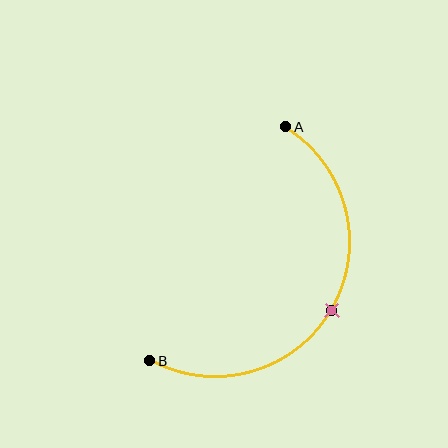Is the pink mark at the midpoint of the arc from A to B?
Yes. The pink mark lies on the arc at equal arc-length from both A and B — it is the arc midpoint.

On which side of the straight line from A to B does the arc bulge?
The arc bulges to the right of the straight line connecting A and B.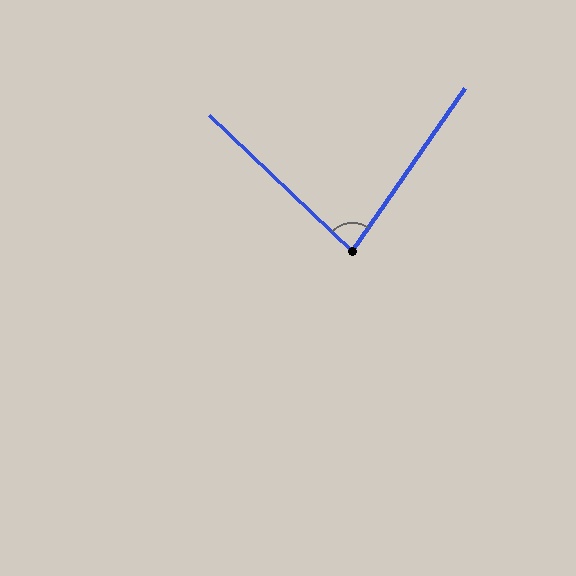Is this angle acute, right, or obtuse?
It is acute.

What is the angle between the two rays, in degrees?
Approximately 81 degrees.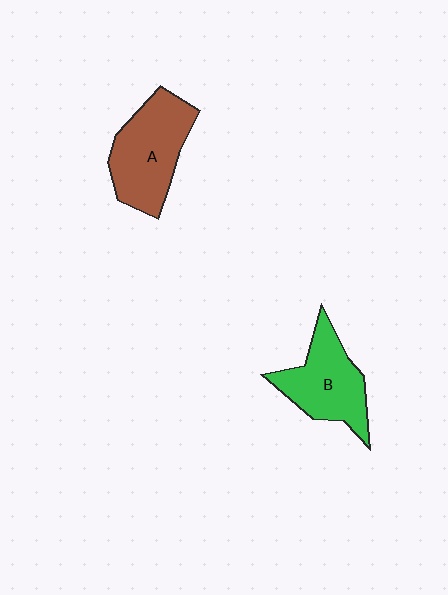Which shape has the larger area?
Shape A (brown).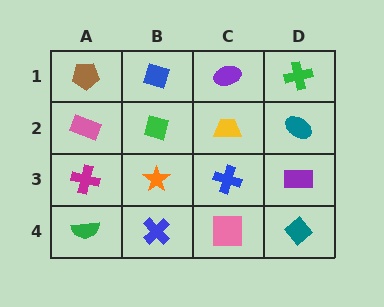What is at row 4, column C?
A pink square.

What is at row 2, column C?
A yellow trapezoid.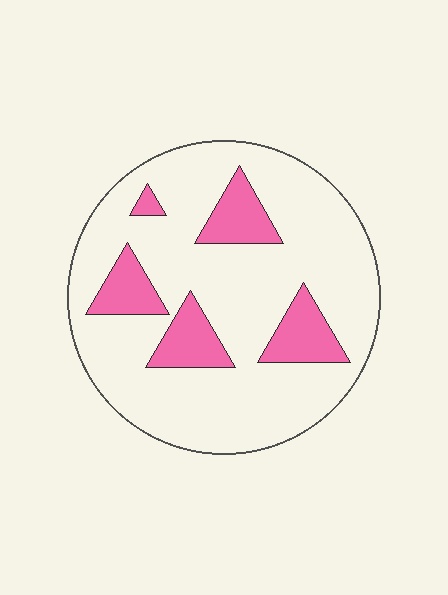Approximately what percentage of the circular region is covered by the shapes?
Approximately 20%.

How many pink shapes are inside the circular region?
5.